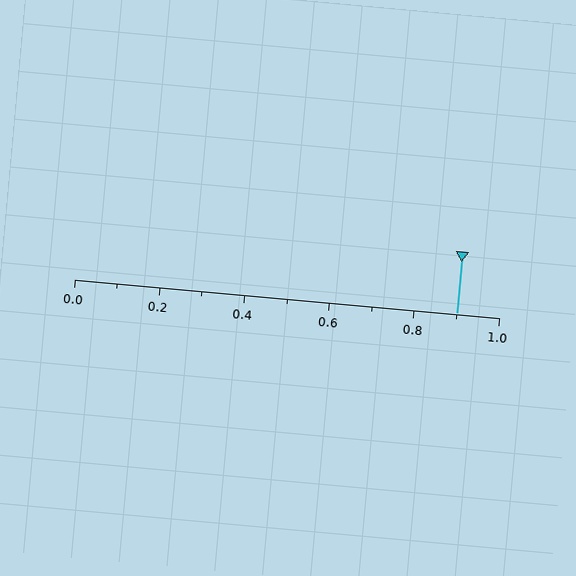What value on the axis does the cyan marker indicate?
The marker indicates approximately 0.9.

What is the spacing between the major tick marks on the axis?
The major ticks are spaced 0.2 apart.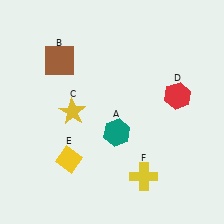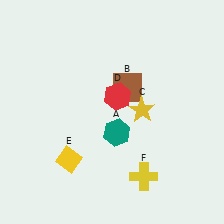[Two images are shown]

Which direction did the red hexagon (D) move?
The red hexagon (D) moved left.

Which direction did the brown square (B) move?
The brown square (B) moved right.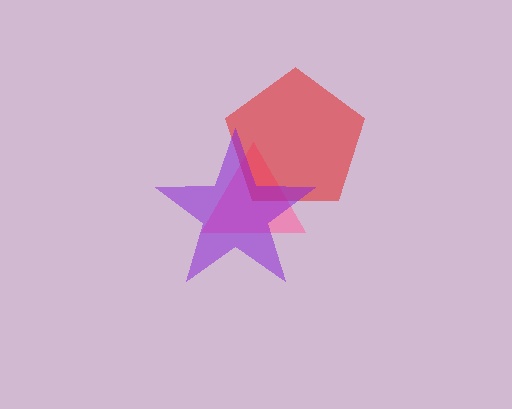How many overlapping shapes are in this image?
There are 3 overlapping shapes in the image.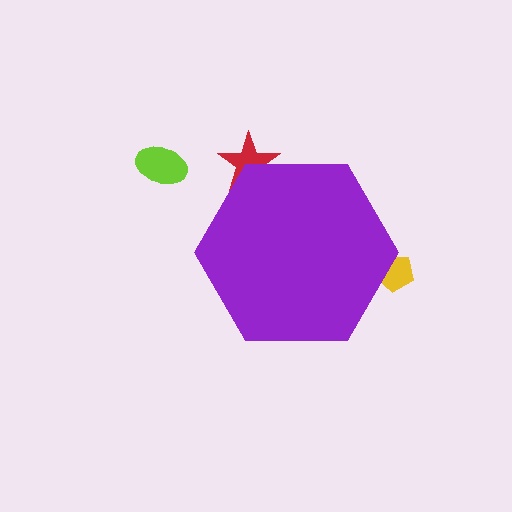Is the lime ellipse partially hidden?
No, the lime ellipse is fully visible.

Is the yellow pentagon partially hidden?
Yes, the yellow pentagon is partially hidden behind the purple hexagon.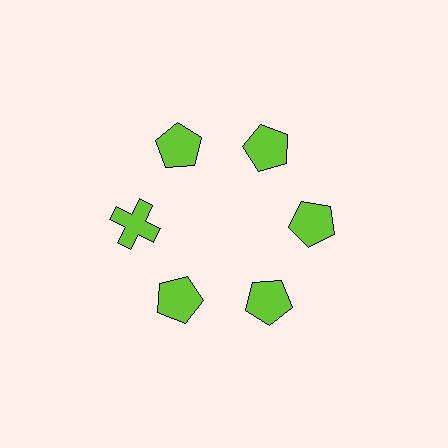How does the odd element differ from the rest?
It has a different shape: cross instead of pentagon.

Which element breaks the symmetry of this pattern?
The lime cross at roughly the 9 o'clock position breaks the symmetry. All other shapes are lime pentagons.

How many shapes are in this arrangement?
There are 6 shapes arranged in a ring pattern.